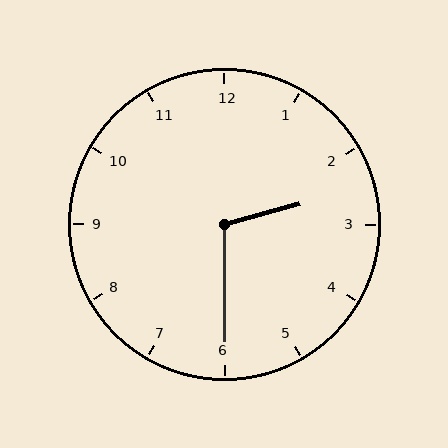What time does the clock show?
2:30.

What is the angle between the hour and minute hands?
Approximately 105 degrees.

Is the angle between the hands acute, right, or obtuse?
It is obtuse.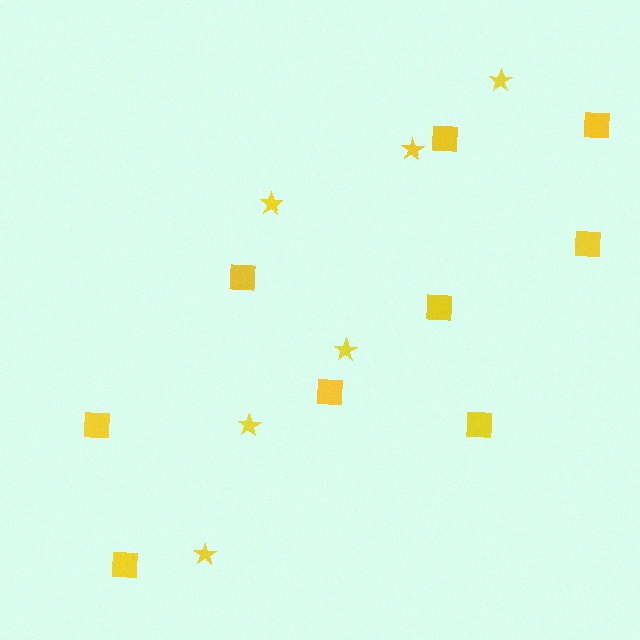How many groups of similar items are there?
There are 2 groups: one group of stars (6) and one group of squares (9).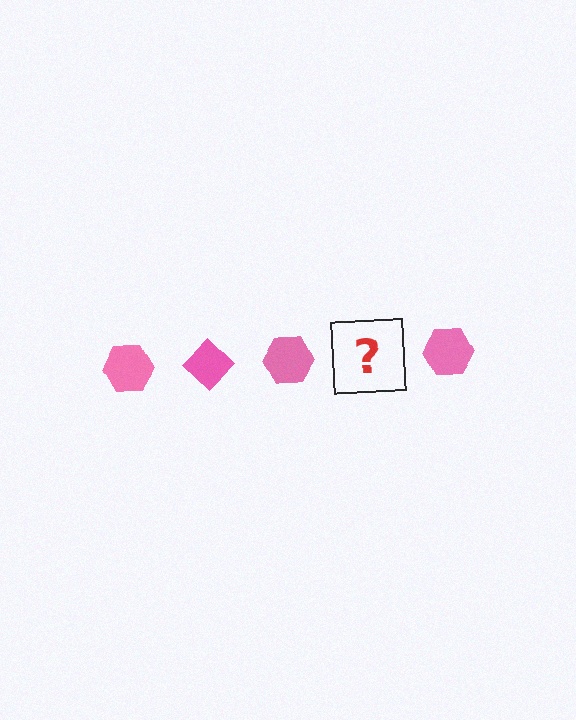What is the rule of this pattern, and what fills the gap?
The rule is that the pattern cycles through hexagon, diamond shapes in pink. The gap should be filled with a pink diamond.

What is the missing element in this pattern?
The missing element is a pink diamond.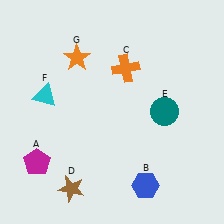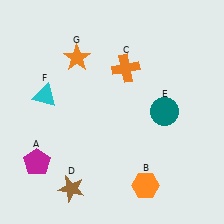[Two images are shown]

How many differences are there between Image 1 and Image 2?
There is 1 difference between the two images.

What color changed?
The hexagon (B) changed from blue in Image 1 to orange in Image 2.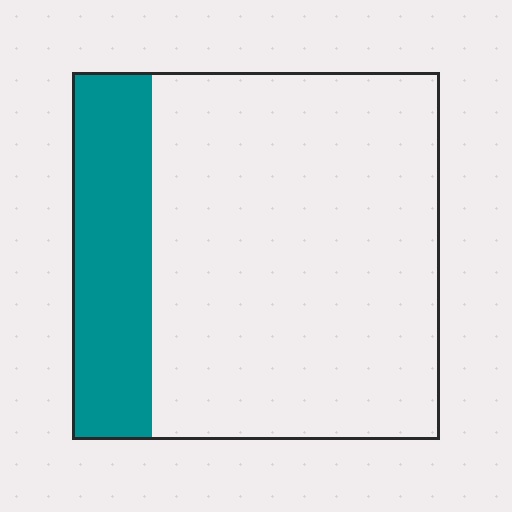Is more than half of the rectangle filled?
No.